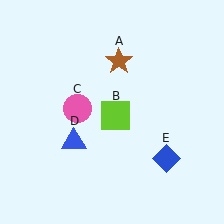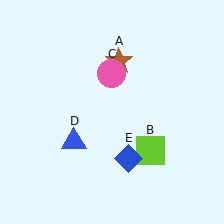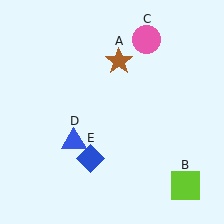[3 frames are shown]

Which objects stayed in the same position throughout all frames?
Brown star (object A) and blue triangle (object D) remained stationary.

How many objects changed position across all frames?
3 objects changed position: lime square (object B), pink circle (object C), blue diamond (object E).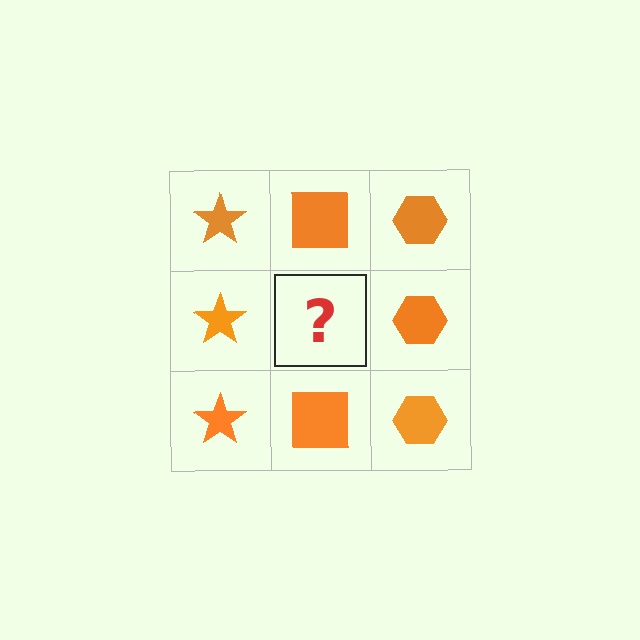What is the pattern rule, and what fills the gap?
The rule is that each column has a consistent shape. The gap should be filled with an orange square.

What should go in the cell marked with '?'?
The missing cell should contain an orange square.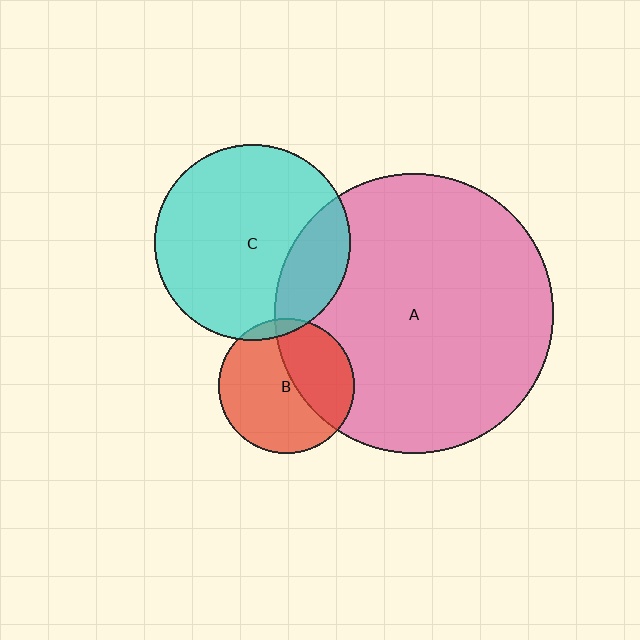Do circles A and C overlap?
Yes.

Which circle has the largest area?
Circle A (pink).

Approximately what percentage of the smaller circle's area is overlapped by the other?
Approximately 20%.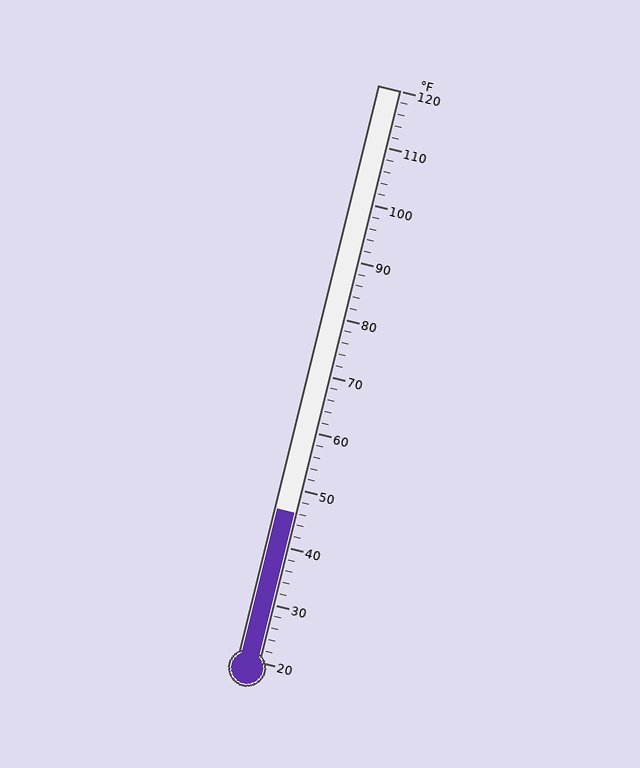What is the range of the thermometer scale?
The thermometer scale ranges from 20°F to 120°F.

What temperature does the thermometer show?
The thermometer shows approximately 46°F.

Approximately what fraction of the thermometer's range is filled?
The thermometer is filled to approximately 25% of its range.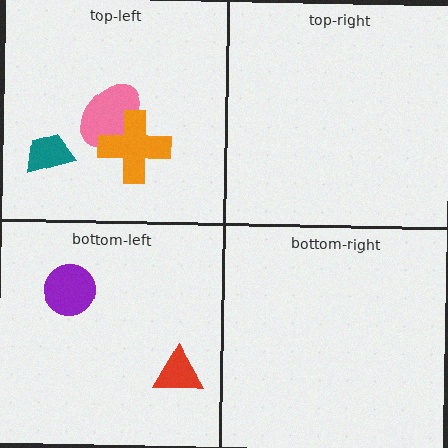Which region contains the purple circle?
The bottom-left region.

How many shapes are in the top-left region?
3.